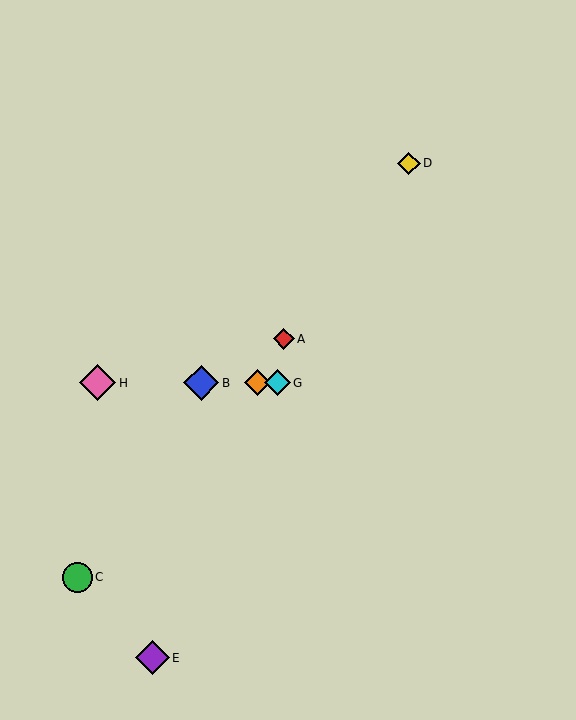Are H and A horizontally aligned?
No, H is at y≈383 and A is at y≈339.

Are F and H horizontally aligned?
Yes, both are at y≈383.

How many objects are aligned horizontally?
4 objects (B, F, G, H) are aligned horizontally.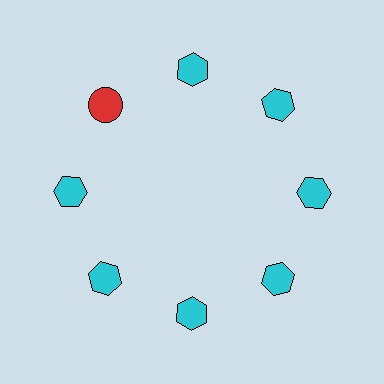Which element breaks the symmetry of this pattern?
The red circle at roughly the 10 o'clock position breaks the symmetry. All other shapes are cyan hexagons.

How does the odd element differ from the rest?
It differs in both color (red instead of cyan) and shape (circle instead of hexagon).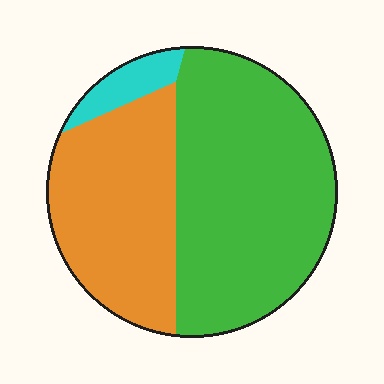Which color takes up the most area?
Green, at roughly 55%.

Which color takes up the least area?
Cyan, at roughly 5%.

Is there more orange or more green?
Green.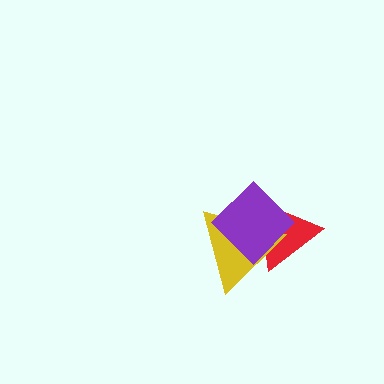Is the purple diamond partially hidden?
No, no other shape covers it.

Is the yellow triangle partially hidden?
Yes, it is partially covered by another shape.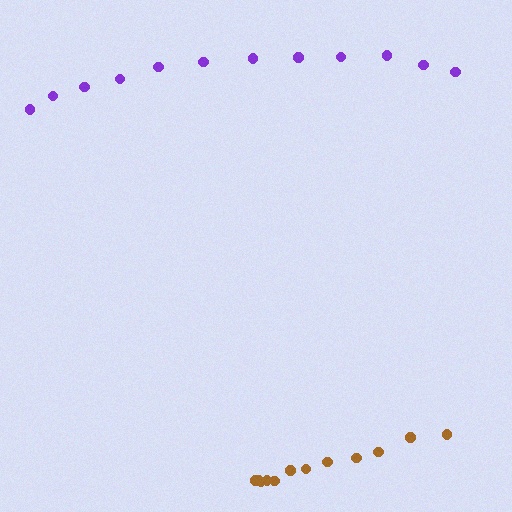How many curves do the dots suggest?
There are 2 distinct paths.